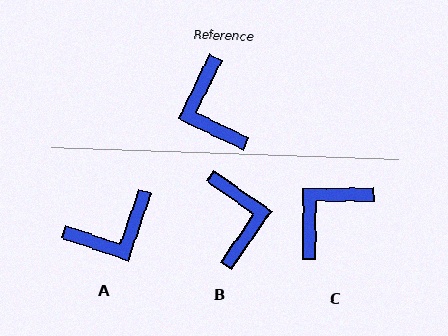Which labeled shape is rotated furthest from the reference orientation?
B, about 171 degrees away.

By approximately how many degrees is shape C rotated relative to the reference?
Approximately 64 degrees clockwise.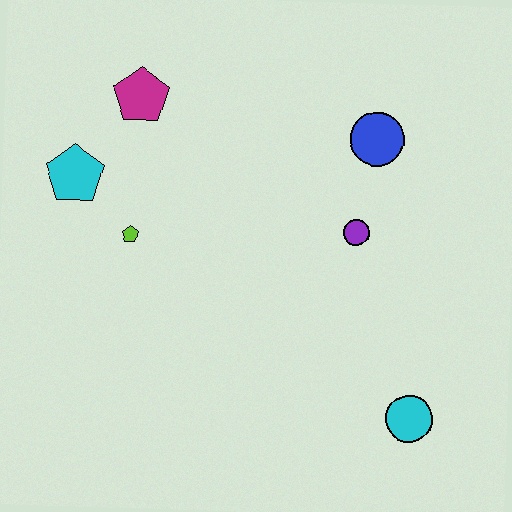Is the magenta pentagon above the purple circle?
Yes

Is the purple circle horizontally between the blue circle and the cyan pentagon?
Yes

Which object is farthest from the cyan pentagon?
The cyan circle is farthest from the cyan pentagon.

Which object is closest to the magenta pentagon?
The cyan pentagon is closest to the magenta pentagon.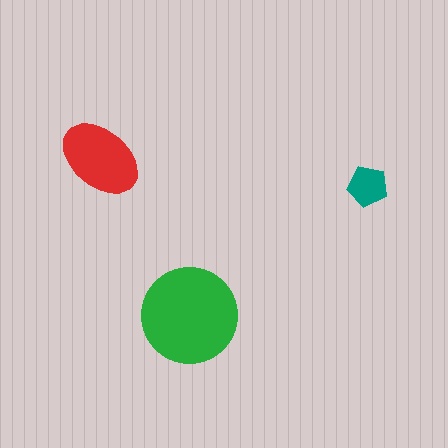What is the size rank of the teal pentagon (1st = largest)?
3rd.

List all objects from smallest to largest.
The teal pentagon, the red ellipse, the green circle.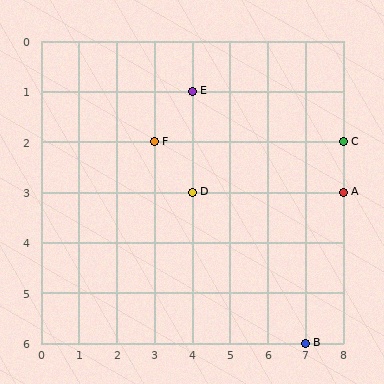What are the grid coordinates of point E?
Point E is at grid coordinates (4, 1).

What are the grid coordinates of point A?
Point A is at grid coordinates (8, 3).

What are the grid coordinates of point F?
Point F is at grid coordinates (3, 2).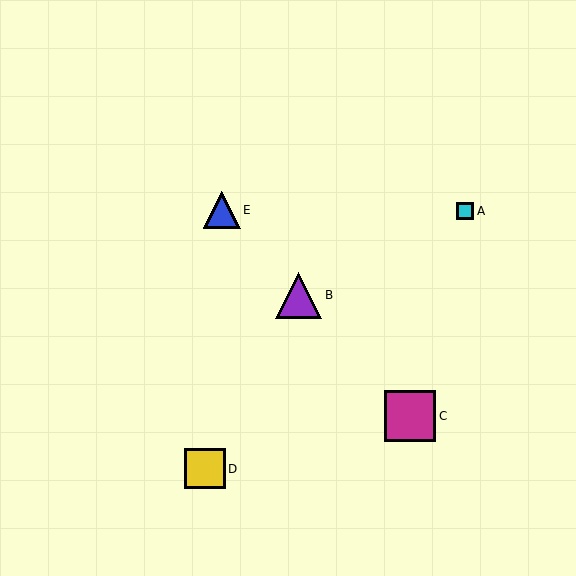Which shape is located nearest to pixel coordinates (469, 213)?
The cyan square (labeled A) at (465, 211) is nearest to that location.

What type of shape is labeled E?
Shape E is a blue triangle.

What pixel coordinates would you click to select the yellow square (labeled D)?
Click at (205, 469) to select the yellow square D.